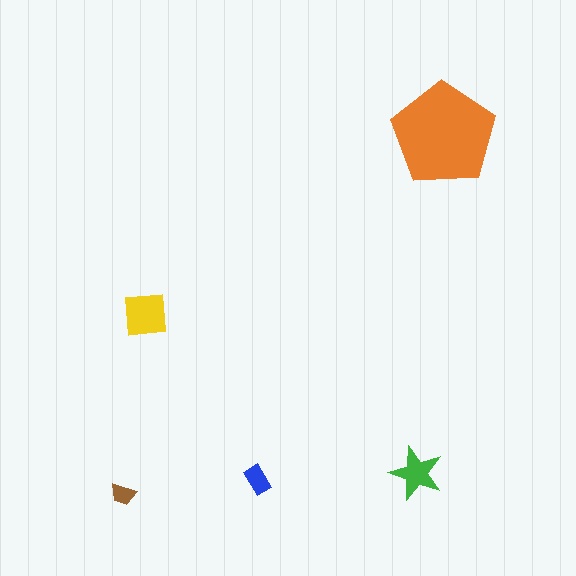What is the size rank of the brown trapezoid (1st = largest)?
5th.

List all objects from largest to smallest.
The orange pentagon, the yellow square, the green star, the blue rectangle, the brown trapezoid.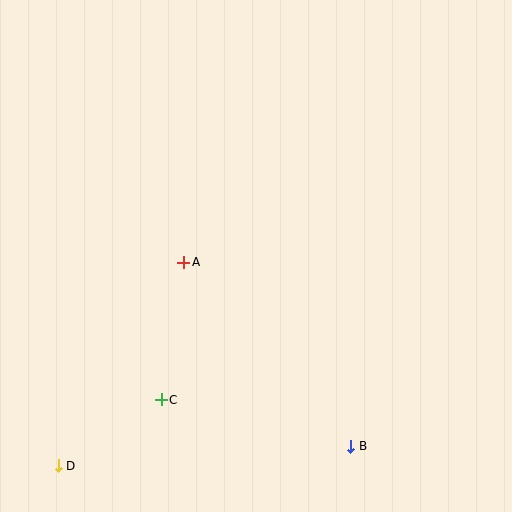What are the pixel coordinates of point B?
Point B is at (351, 446).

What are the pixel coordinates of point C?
Point C is at (161, 400).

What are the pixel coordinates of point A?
Point A is at (184, 262).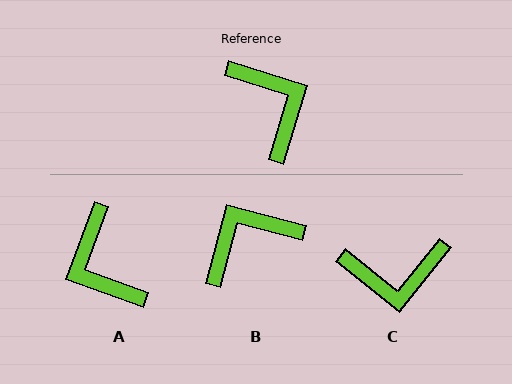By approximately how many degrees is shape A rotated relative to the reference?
Approximately 177 degrees counter-clockwise.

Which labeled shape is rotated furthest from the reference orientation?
A, about 177 degrees away.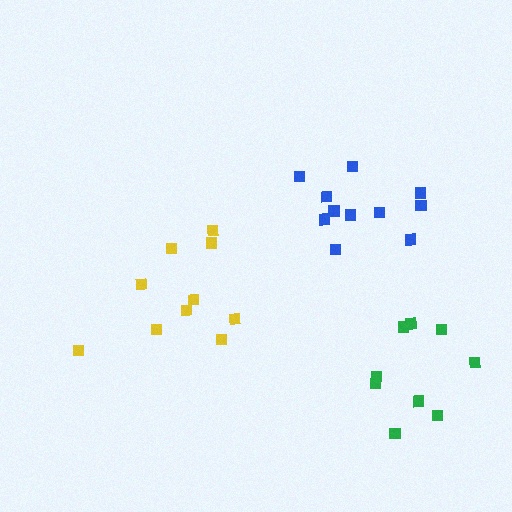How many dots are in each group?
Group 1: 10 dots, Group 2: 9 dots, Group 3: 11 dots (30 total).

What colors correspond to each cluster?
The clusters are colored: yellow, green, blue.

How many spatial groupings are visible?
There are 3 spatial groupings.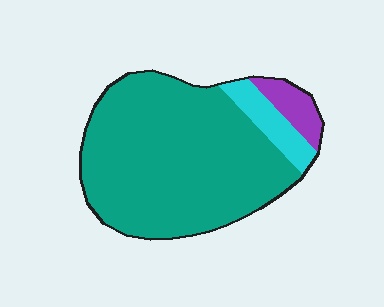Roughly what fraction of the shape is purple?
Purple covers around 5% of the shape.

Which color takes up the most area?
Teal, at roughly 85%.